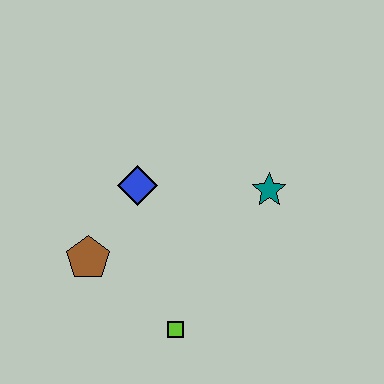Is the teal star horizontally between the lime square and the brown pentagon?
No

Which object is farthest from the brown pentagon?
The teal star is farthest from the brown pentagon.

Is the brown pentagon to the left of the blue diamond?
Yes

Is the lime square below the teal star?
Yes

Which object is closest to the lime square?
The brown pentagon is closest to the lime square.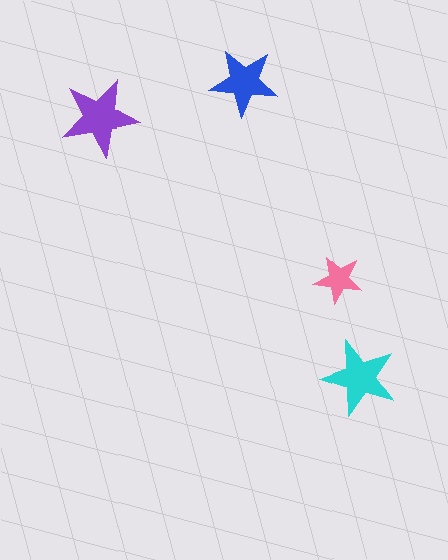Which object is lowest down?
The cyan star is bottommost.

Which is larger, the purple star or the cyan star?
The purple one.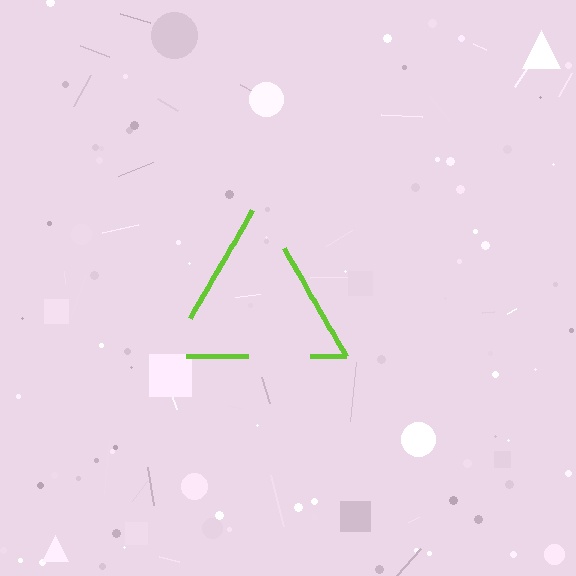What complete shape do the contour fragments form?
The contour fragments form a triangle.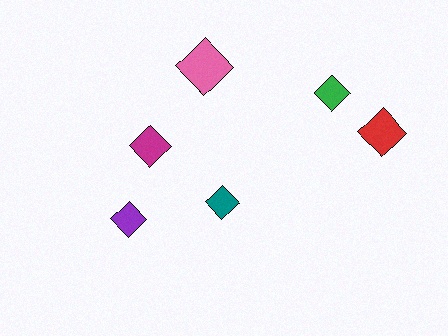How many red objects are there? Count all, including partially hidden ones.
There is 1 red object.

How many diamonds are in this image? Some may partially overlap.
There are 6 diamonds.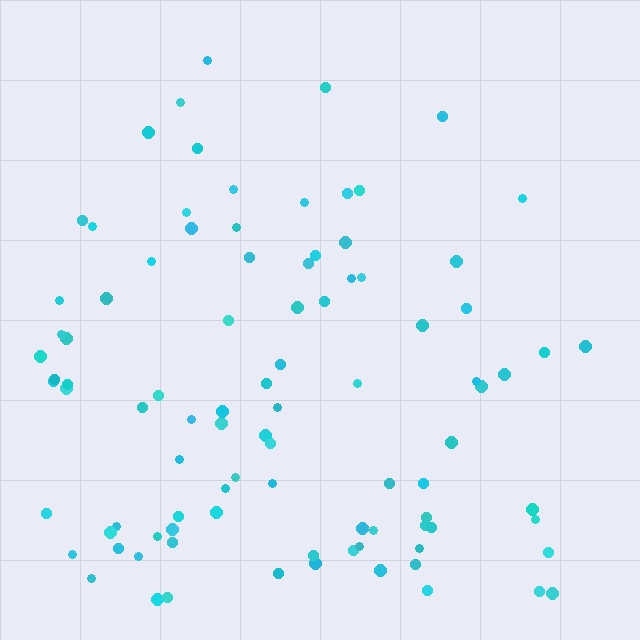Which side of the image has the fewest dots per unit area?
The top.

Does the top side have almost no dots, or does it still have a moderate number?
Still a moderate number, just noticeably fewer than the bottom.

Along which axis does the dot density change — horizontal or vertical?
Vertical.